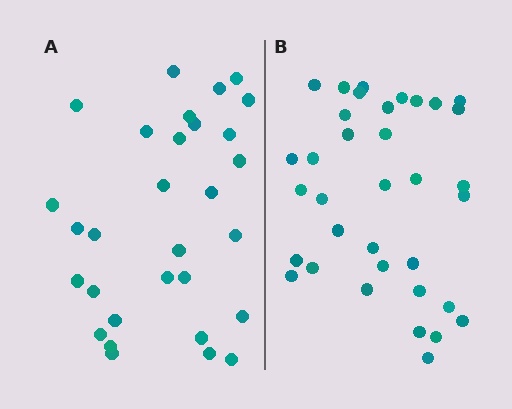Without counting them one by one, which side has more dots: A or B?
Region B (the right region) has more dots.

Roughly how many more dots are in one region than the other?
Region B has about 5 more dots than region A.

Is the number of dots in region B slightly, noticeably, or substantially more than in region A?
Region B has only slightly more — the two regions are fairly close. The ratio is roughly 1.2 to 1.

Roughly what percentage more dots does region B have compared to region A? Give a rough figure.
About 15% more.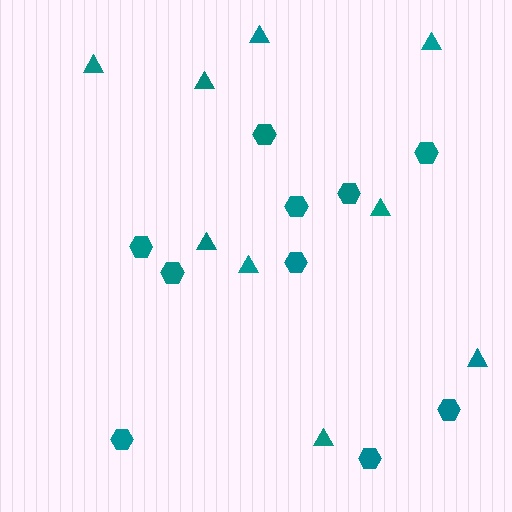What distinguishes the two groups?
There are 2 groups: one group of hexagons (10) and one group of triangles (9).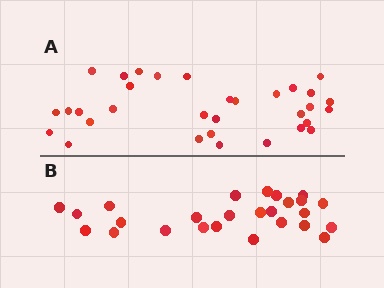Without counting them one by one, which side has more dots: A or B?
Region A (the top region) has more dots.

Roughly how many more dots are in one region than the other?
Region A has about 6 more dots than region B.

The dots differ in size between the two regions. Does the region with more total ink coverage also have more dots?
No. Region B has more total ink coverage because its dots are larger, but region A actually contains more individual dots. Total area can be misleading — the number of items is what matters here.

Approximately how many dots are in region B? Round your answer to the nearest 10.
About 30 dots. (The exact count is 26, which rounds to 30.)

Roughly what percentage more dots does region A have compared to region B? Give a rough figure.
About 25% more.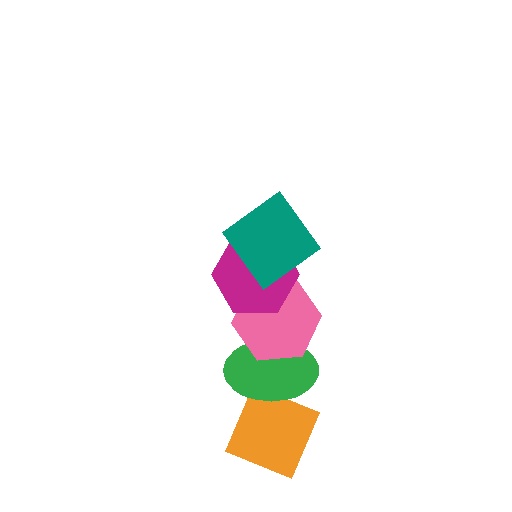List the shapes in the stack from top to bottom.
From top to bottom: the teal diamond, the magenta hexagon, the pink hexagon, the green ellipse, the orange diamond.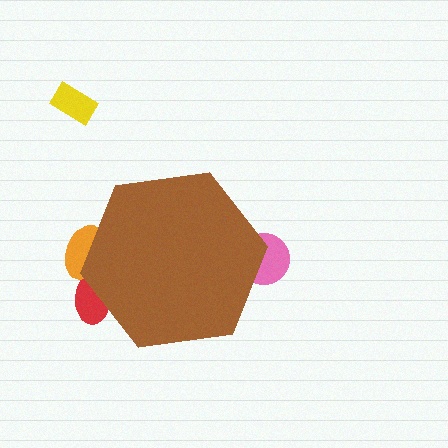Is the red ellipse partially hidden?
Yes, the red ellipse is partially hidden behind the brown hexagon.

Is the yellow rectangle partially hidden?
No, the yellow rectangle is fully visible.